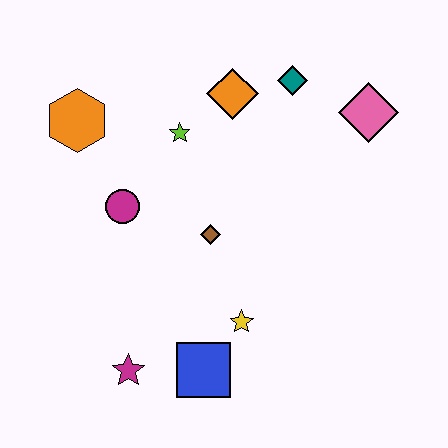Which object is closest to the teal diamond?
The orange diamond is closest to the teal diamond.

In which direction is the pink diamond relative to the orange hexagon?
The pink diamond is to the right of the orange hexagon.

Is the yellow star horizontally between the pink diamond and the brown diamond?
Yes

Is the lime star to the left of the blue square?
Yes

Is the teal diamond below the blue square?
No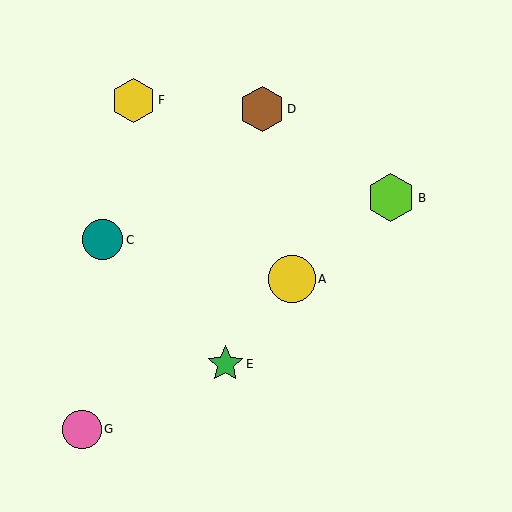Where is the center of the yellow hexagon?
The center of the yellow hexagon is at (133, 100).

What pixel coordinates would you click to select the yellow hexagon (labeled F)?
Click at (133, 100) to select the yellow hexagon F.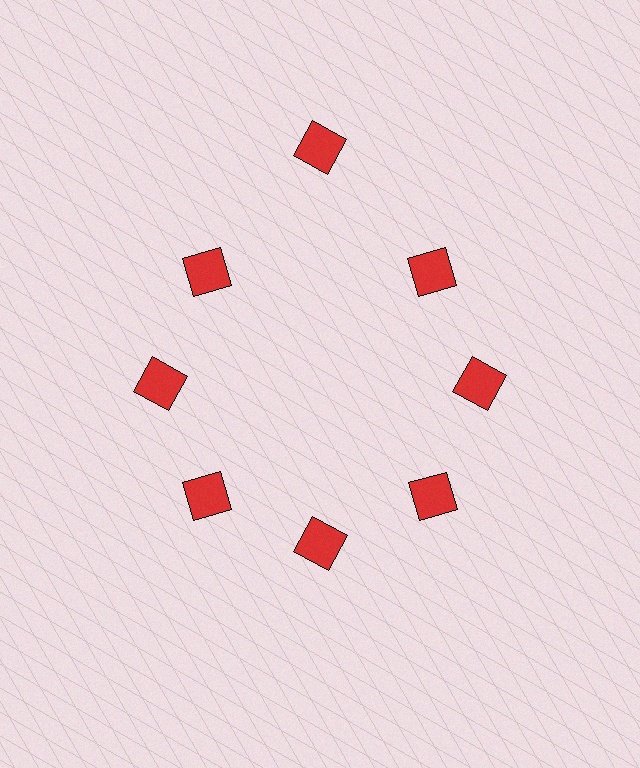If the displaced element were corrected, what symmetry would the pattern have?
It would have 8-fold rotational symmetry — the pattern would map onto itself every 45 degrees.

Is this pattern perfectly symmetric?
No. The 8 red squares are arranged in a ring, but one element near the 12 o'clock position is pushed outward from the center, breaking the 8-fold rotational symmetry.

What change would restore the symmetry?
The symmetry would be restored by moving it inward, back onto the ring so that all 8 squares sit at equal angles and equal distance from the center.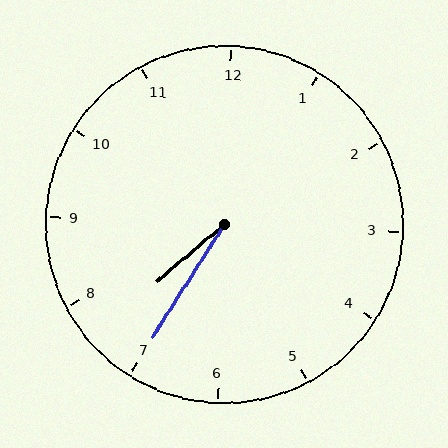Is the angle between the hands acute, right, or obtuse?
It is acute.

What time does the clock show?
7:35.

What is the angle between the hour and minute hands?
Approximately 18 degrees.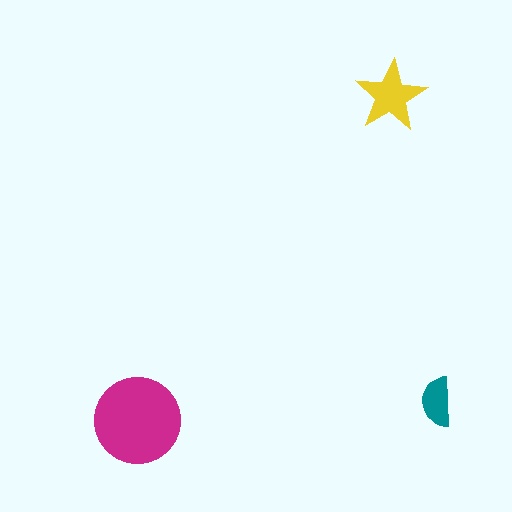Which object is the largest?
The magenta circle.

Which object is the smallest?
The teal semicircle.